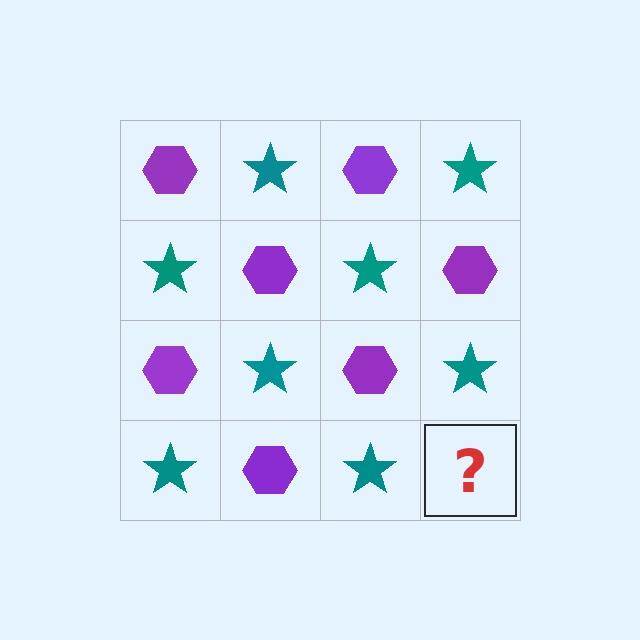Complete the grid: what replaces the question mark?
The question mark should be replaced with a purple hexagon.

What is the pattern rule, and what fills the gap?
The rule is that it alternates purple hexagon and teal star in a checkerboard pattern. The gap should be filled with a purple hexagon.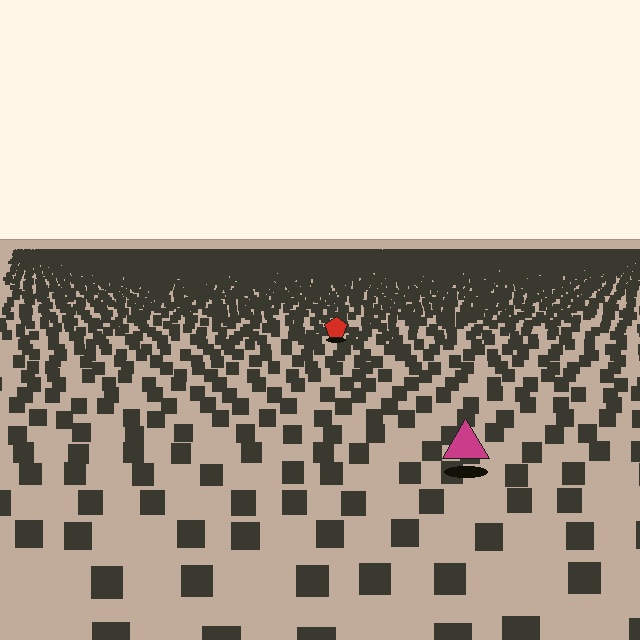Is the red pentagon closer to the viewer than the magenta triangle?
No. The magenta triangle is closer — you can tell from the texture gradient: the ground texture is coarser near it.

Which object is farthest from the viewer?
The red pentagon is farthest from the viewer. It appears smaller and the ground texture around it is denser.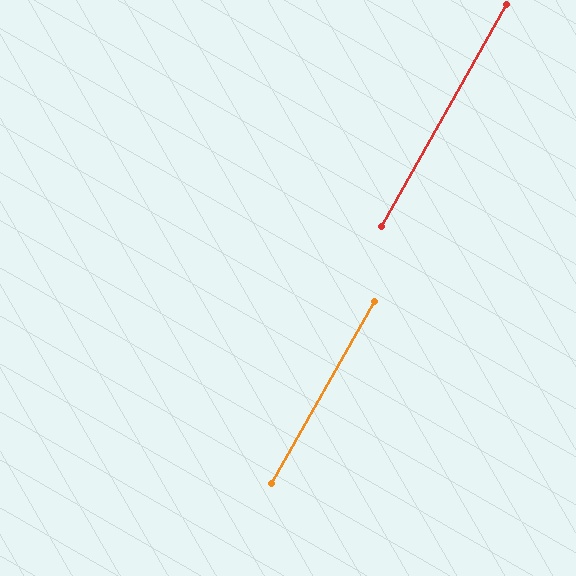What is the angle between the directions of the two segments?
Approximately 0 degrees.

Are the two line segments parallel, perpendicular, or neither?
Parallel — their directions differ by only 0.2°.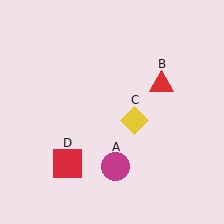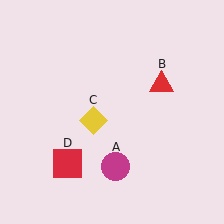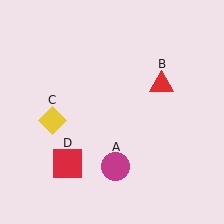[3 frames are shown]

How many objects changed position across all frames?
1 object changed position: yellow diamond (object C).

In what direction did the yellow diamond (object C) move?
The yellow diamond (object C) moved left.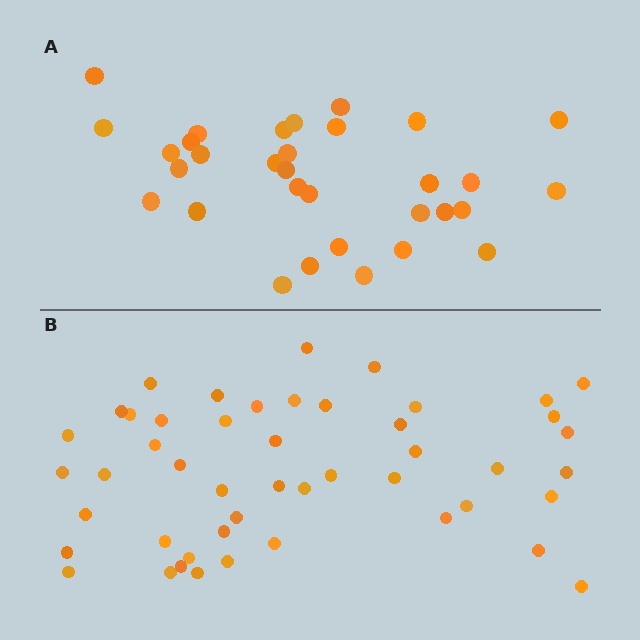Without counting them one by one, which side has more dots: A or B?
Region B (the bottom region) has more dots.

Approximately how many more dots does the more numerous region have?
Region B has approximately 15 more dots than region A.